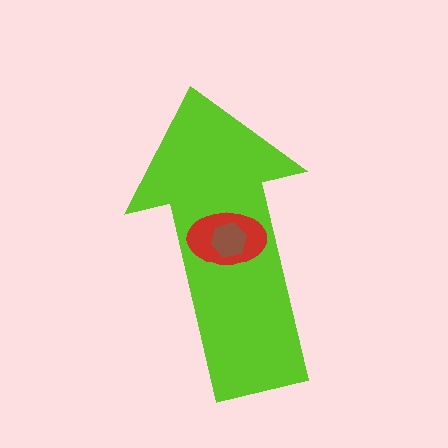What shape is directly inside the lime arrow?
The red ellipse.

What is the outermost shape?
The lime arrow.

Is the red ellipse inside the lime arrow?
Yes.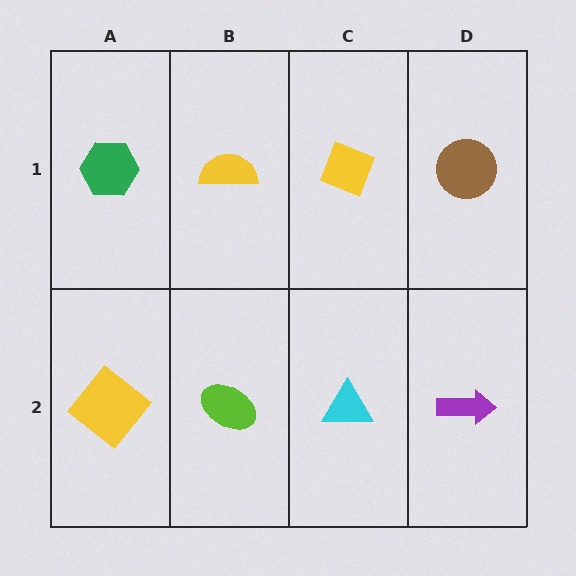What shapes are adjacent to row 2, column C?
A yellow diamond (row 1, column C), a lime ellipse (row 2, column B), a purple arrow (row 2, column D).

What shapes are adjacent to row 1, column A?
A yellow diamond (row 2, column A), a yellow semicircle (row 1, column B).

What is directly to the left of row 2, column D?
A cyan triangle.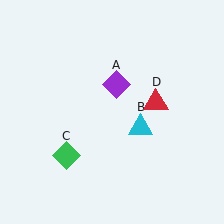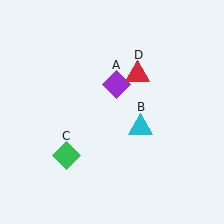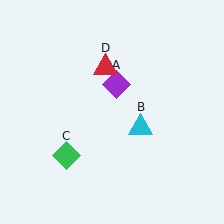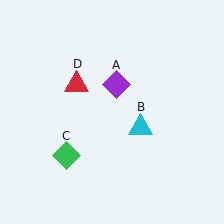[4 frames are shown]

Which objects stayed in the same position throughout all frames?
Purple diamond (object A) and cyan triangle (object B) and green diamond (object C) remained stationary.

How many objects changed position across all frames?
1 object changed position: red triangle (object D).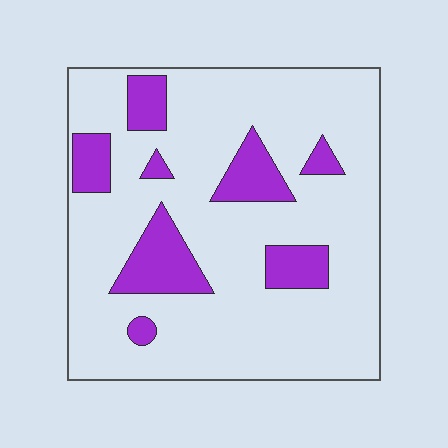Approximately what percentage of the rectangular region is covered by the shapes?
Approximately 20%.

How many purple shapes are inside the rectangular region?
8.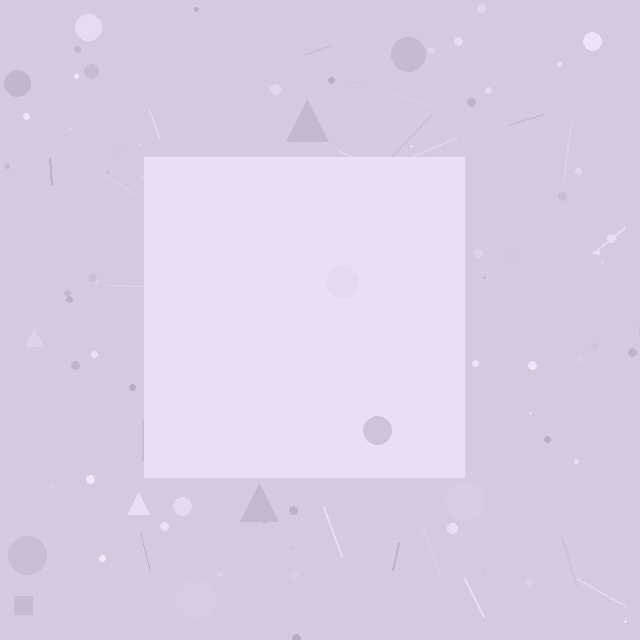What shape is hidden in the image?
A square is hidden in the image.